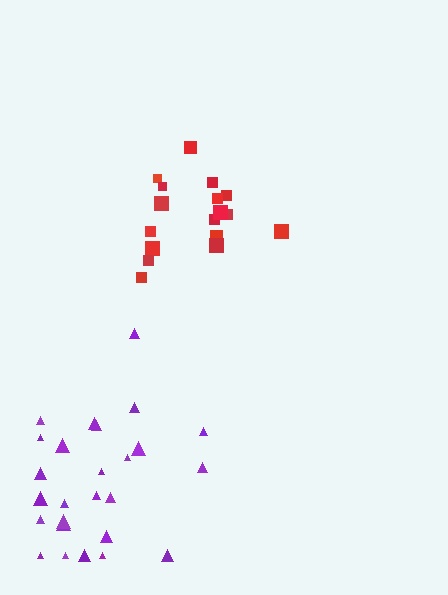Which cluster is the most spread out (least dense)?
Purple.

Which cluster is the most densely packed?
Red.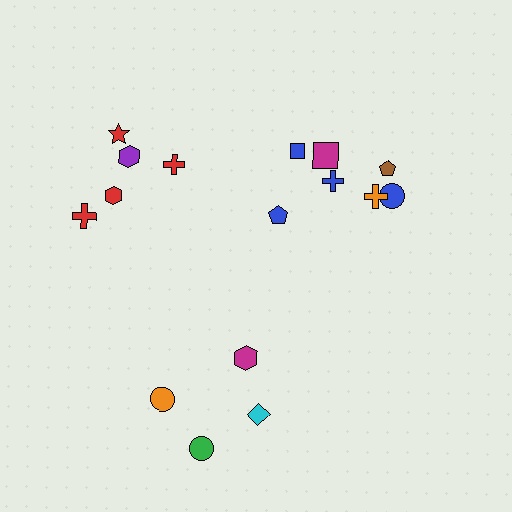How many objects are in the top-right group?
There are 7 objects.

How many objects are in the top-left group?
There are 5 objects.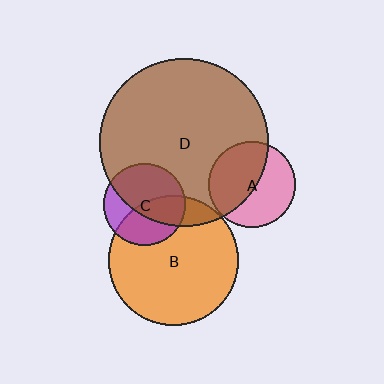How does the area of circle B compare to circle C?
Approximately 2.5 times.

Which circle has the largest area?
Circle D (brown).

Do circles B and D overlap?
Yes.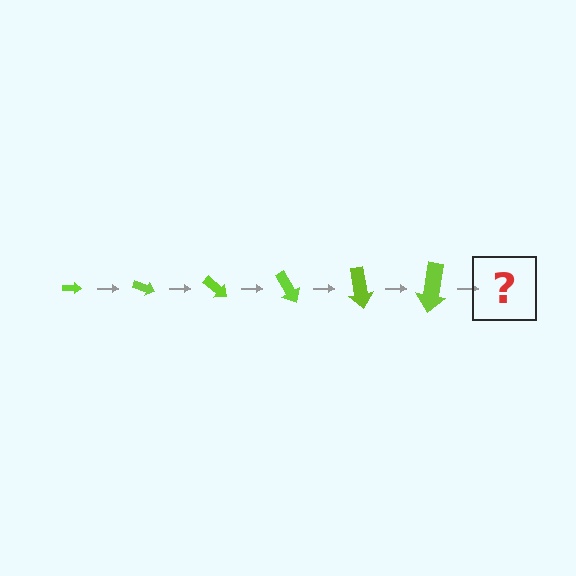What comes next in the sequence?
The next element should be an arrow, larger than the previous one and rotated 120 degrees from the start.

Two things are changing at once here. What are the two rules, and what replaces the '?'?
The two rules are that the arrow grows larger each step and it rotates 20 degrees each step. The '?' should be an arrow, larger than the previous one and rotated 120 degrees from the start.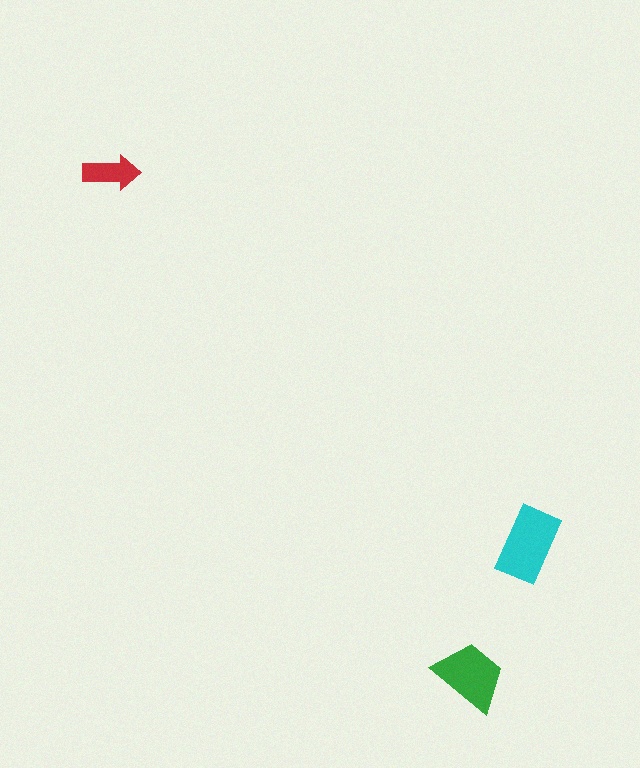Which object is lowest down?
The green trapezoid is bottommost.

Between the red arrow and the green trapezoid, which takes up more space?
The green trapezoid.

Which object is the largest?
The cyan rectangle.